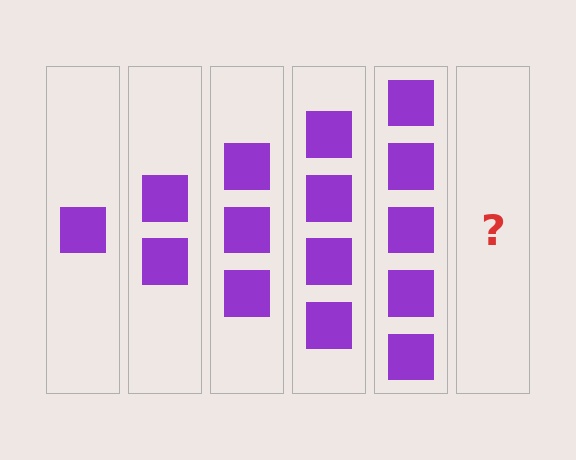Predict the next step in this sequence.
The next step is 6 squares.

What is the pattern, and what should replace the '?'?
The pattern is that each step adds one more square. The '?' should be 6 squares.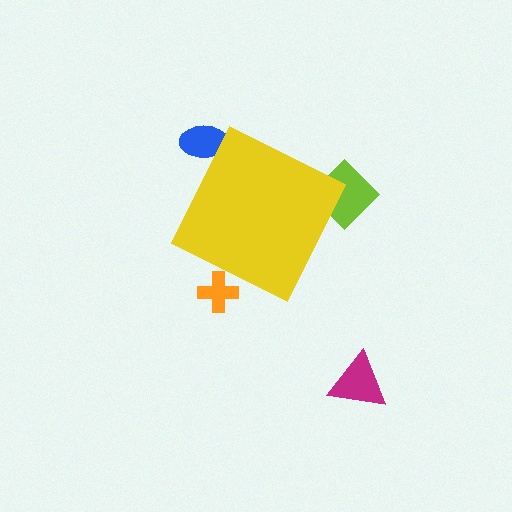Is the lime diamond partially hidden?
Yes, the lime diamond is partially hidden behind the yellow diamond.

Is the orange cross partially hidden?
Yes, the orange cross is partially hidden behind the yellow diamond.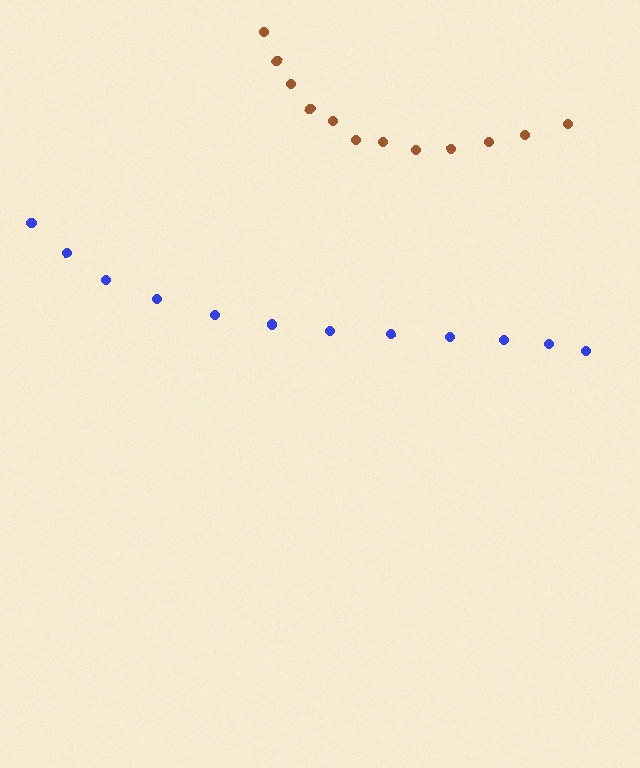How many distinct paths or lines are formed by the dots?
There are 2 distinct paths.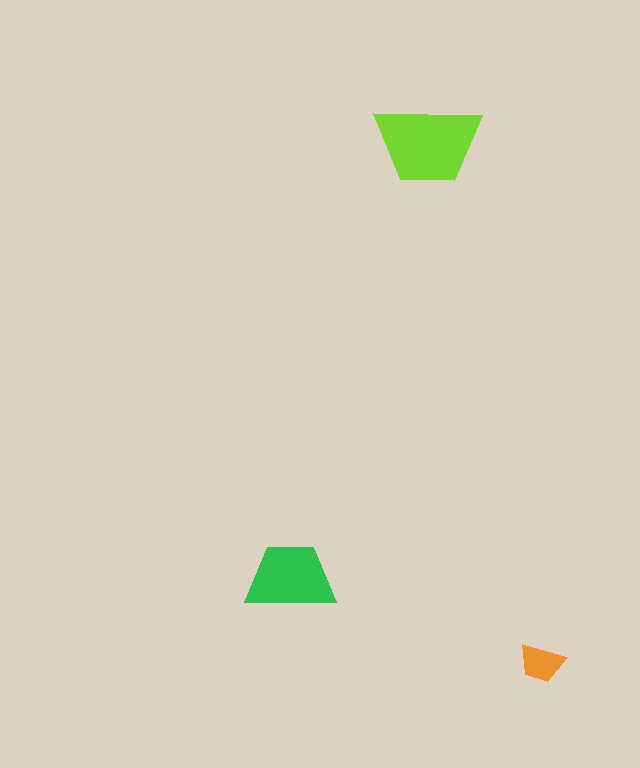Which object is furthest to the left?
The green trapezoid is leftmost.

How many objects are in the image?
There are 3 objects in the image.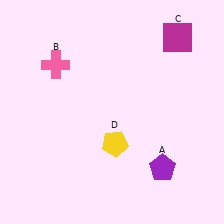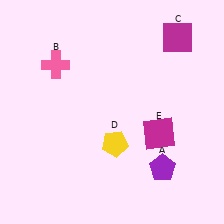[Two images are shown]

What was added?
A magenta square (E) was added in Image 2.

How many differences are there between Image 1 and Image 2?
There is 1 difference between the two images.